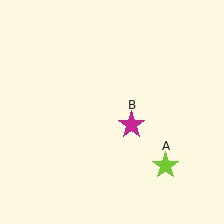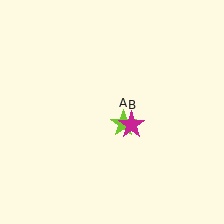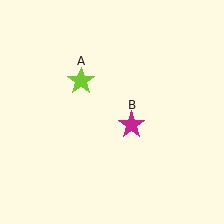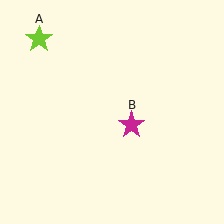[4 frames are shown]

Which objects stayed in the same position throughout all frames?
Magenta star (object B) remained stationary.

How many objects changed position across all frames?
1 object changed position: lime star (object A).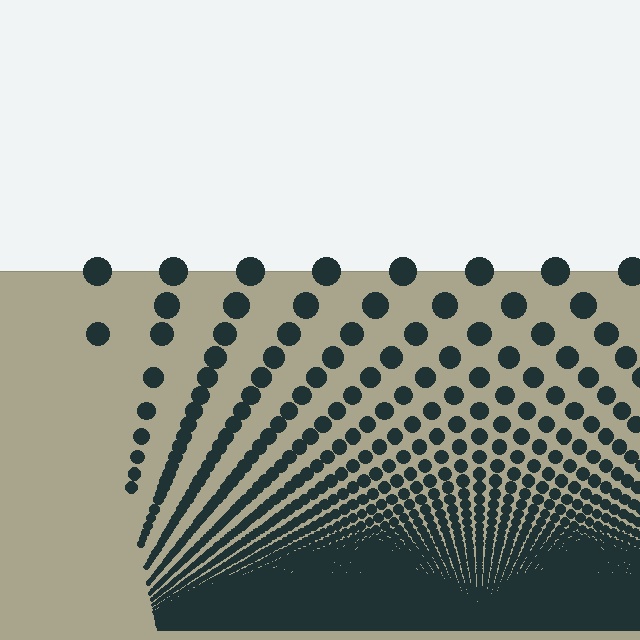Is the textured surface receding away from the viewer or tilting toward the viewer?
The surface appears to tilt toward the viewer. Texture elements get larger and sparser toward the top.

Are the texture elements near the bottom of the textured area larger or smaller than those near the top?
Smaller. The gradient is inverted — elements near the bottom are smaller and denser.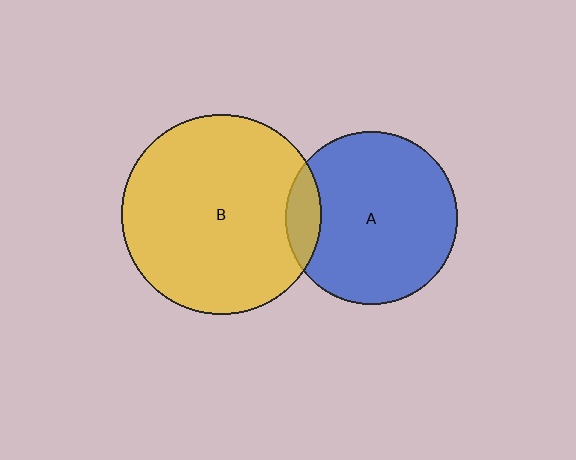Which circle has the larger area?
Circle B (yellow).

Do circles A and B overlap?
Yes.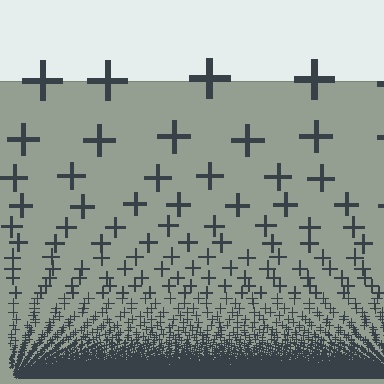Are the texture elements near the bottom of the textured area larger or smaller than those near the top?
Smaller. The gradient is inverted — elements near the bottom are smaller and denser.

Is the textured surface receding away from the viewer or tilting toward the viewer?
The surface appears to tilt toward the viewer. Texture elements get larger and sparser toward the top.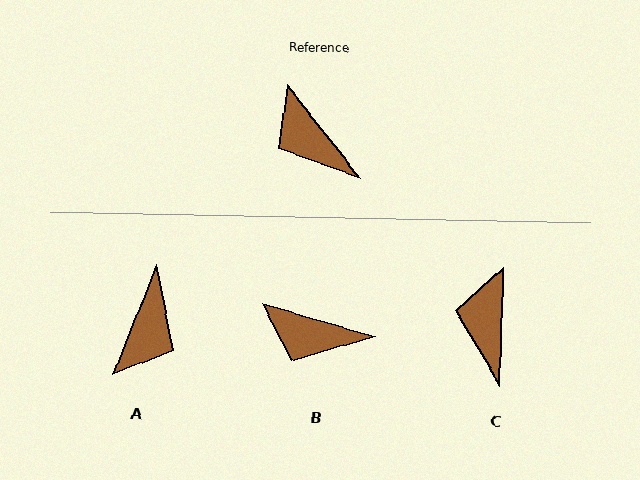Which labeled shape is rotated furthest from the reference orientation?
A, about 120 degrees away.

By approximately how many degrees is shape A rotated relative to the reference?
Approximately 120 degrees counter-clockwise.